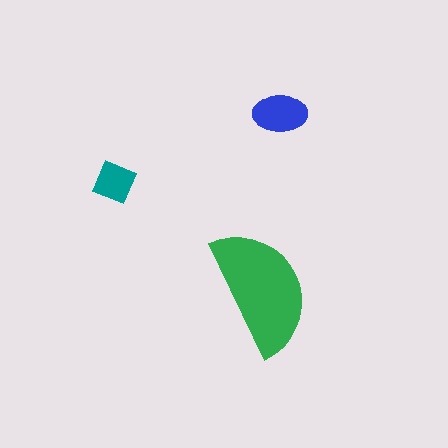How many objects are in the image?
There are 3 objects in the image.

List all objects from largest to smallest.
The green semicircle, the blue ellipse, the teal diamond.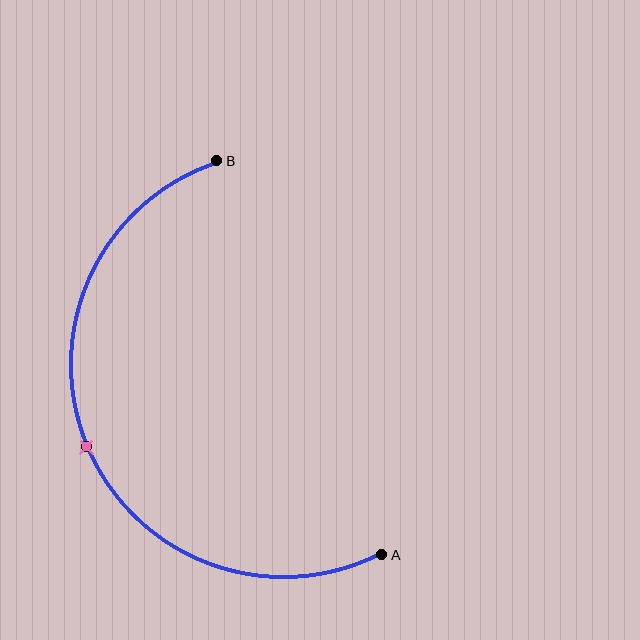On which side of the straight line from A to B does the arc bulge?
The arc bulges to the left of the straight line connecting A and B.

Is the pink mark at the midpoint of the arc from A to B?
Yes. The pink mark lies on the arc at equal arc-length from both A and B — it is the arc midpoint.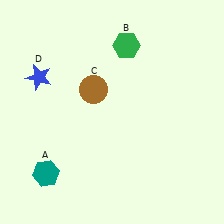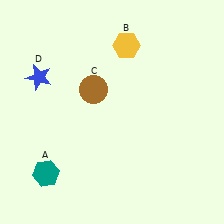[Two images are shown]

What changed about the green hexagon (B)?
In Image 1, B is green. In Image 2, it changed to yellow.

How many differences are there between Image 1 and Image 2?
There is 1 difference between the two images.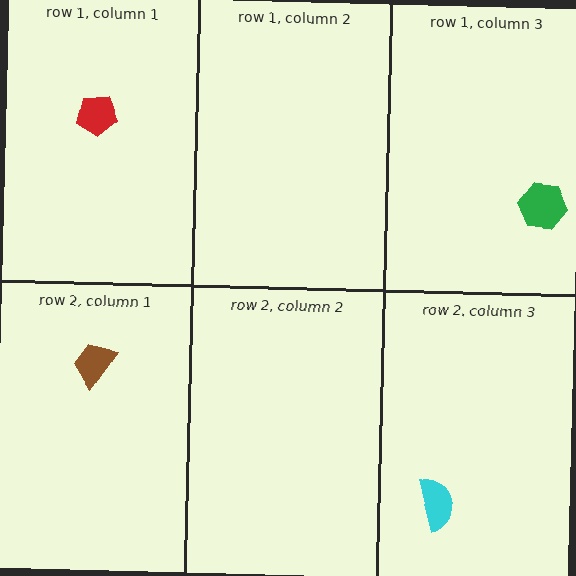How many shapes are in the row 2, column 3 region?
1.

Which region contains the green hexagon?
The row 1, column 3 region.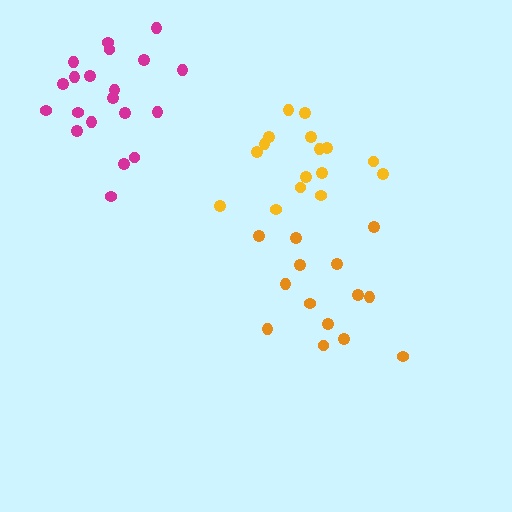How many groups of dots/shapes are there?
There are 3 groups.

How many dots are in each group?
Group 1: 16 dots, Group 2: 14 dots, Group 3: 20 dots (50 total).